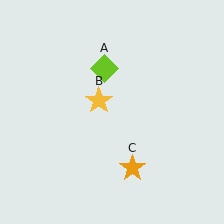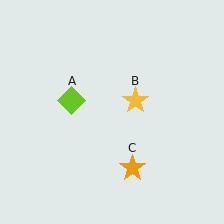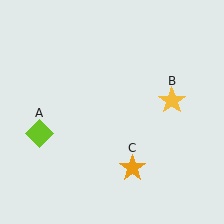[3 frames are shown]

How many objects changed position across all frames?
2 objects changed position: lime diamond (object A), yellow star (object B).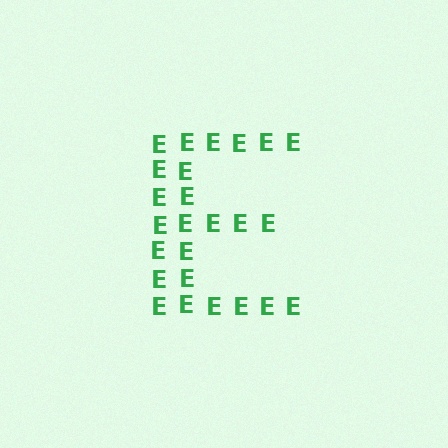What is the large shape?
The large shape is the letter E.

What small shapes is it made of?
It is made of small letter E's.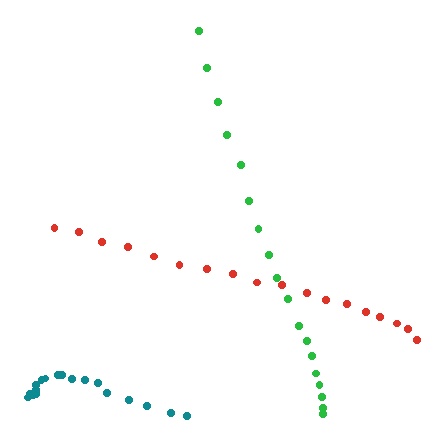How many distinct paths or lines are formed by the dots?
There are 3 distinct paths.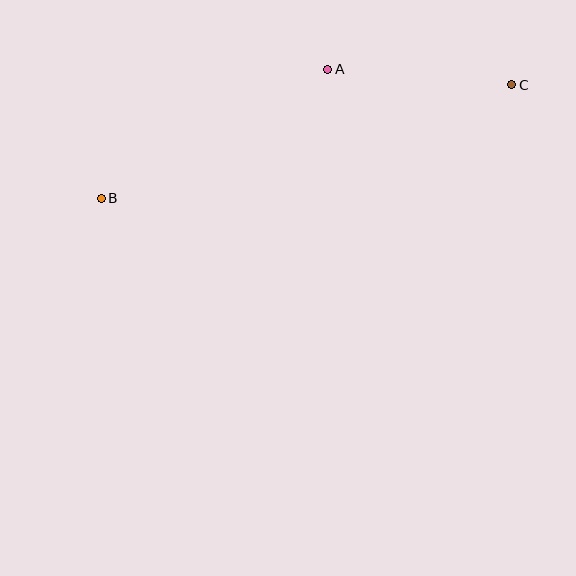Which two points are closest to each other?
Points A and C are closest to each other.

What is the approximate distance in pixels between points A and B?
The distance between A and B is approximately 261 pixels.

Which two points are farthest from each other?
Points B and C are farthest from each other.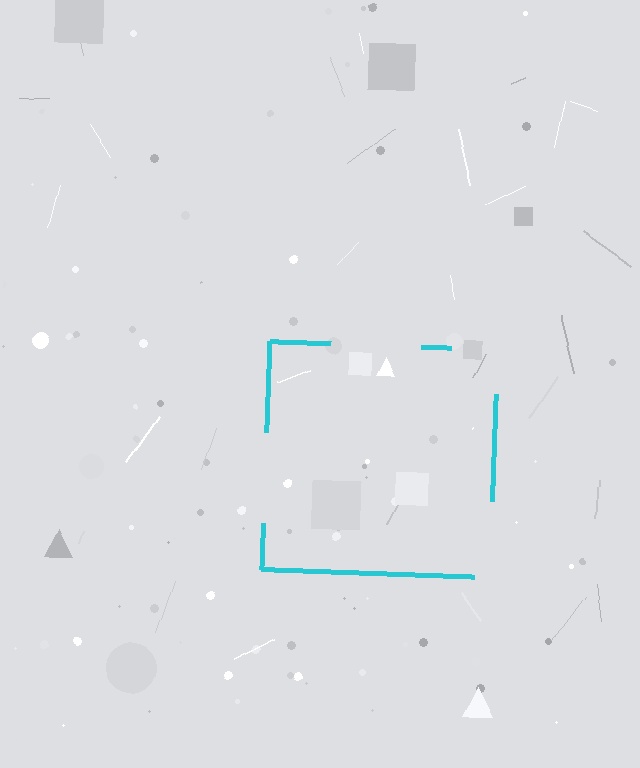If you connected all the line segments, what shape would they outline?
They would outline a square.